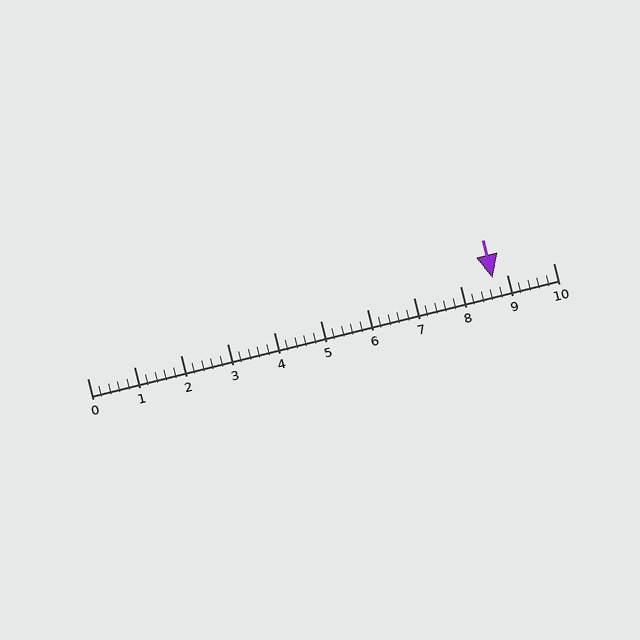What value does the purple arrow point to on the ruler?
The purple arrow points to approximately 8.7.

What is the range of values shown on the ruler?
The ruler shows values from 0 to 10.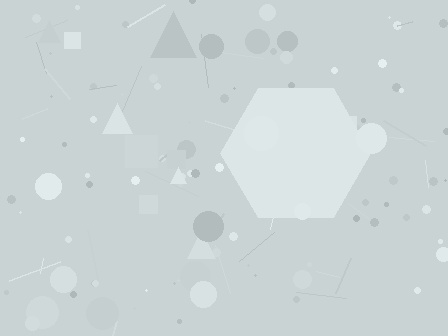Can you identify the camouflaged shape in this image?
The camouflaged shape is a hexagon.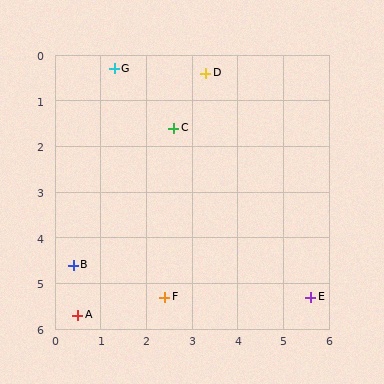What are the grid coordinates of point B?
Point B is at approximately (0.4, 4.6).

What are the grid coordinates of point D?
Point D is at approximately (3.3, 0.4).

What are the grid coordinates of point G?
Point G is at approximately (1.3, 0.3).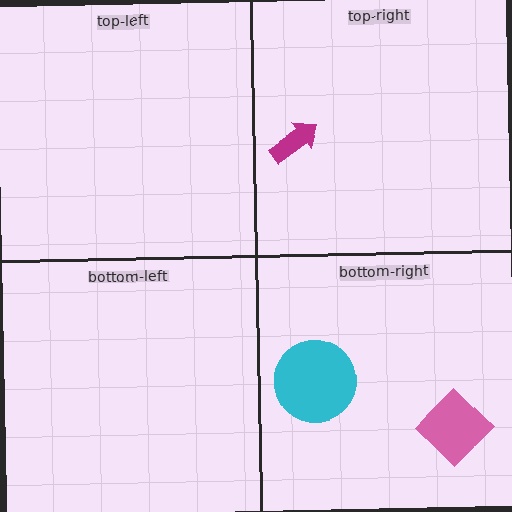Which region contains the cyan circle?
The bottom-right region.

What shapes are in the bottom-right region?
The cyan circle, the pink diamond.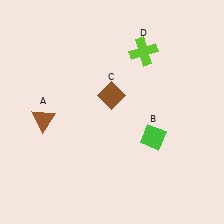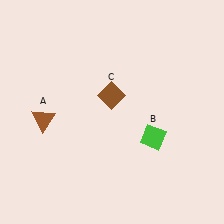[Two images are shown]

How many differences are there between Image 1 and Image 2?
There is 1 difference between the two images.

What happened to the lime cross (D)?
The lime cross (D) was removed in Image 2. It was in the top-right area of Image 1.